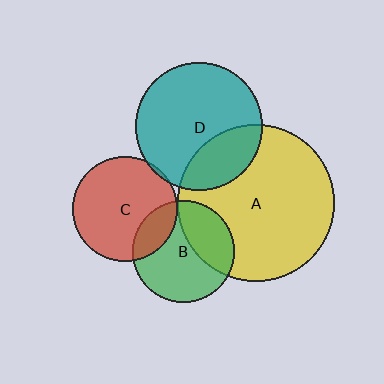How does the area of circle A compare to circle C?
Approximately 2.2 times.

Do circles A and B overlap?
Yes.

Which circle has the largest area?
Circle A (yellow).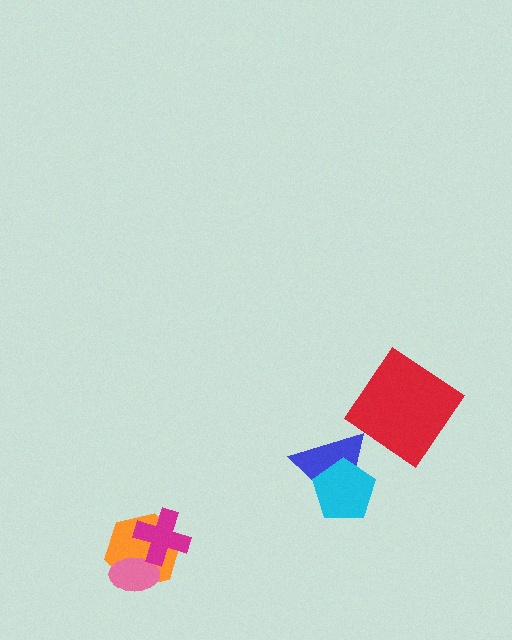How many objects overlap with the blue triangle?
1 object overlaps with the blue triangle.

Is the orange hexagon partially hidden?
Yes, it is partially covered by another shape.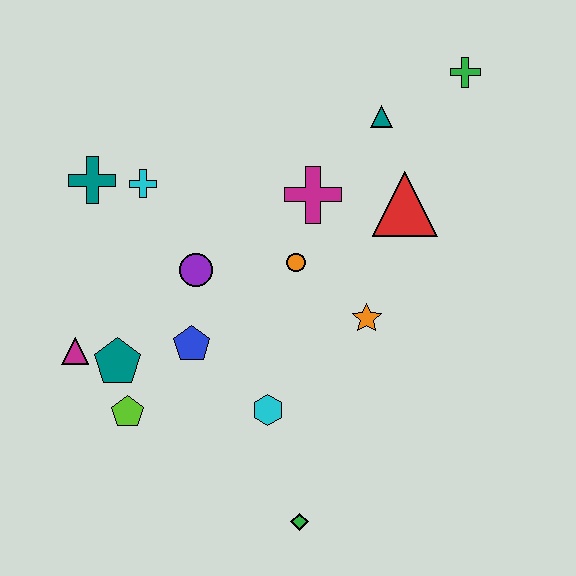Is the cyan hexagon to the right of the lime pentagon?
Yes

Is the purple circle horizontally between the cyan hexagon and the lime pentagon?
Yes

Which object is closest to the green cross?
The teal triangle is closest to the green cross.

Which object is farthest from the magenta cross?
The green diamond is farthest from the magenta cross.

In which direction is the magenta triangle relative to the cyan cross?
The magenta triangle is below the cyan cross.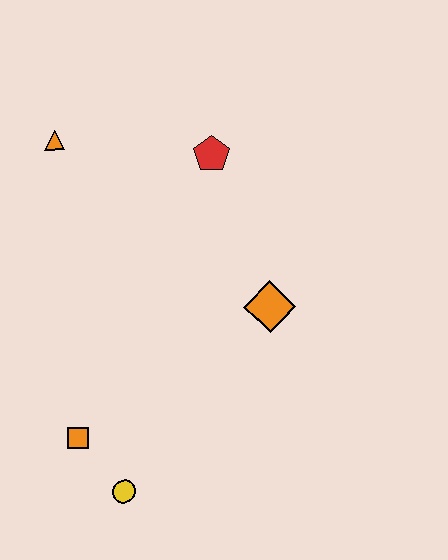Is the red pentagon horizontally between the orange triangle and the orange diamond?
Yes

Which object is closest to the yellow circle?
The orange square is closest to the yellow circle.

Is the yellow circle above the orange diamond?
No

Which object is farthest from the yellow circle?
The orange triangle is farthest from the yellow circle.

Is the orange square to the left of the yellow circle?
Yes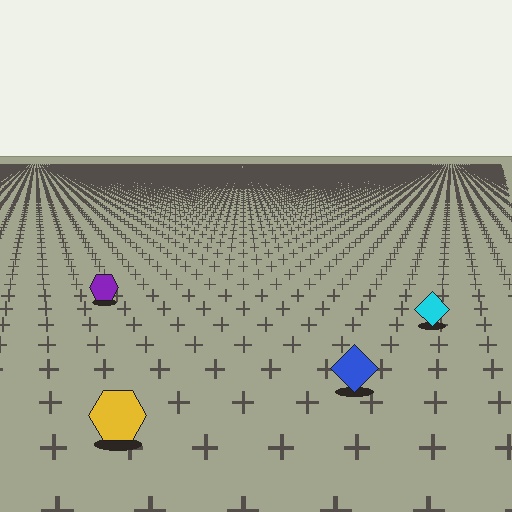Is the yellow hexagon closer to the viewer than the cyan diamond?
Yes. The yellow hexagon is closer — you can tell from the texture gradient: the ground texture is coarser near it.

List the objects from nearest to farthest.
From nearest to farthest: the yellow hexagon, the blue diamond, the cyan diamond, the purple hexagon.